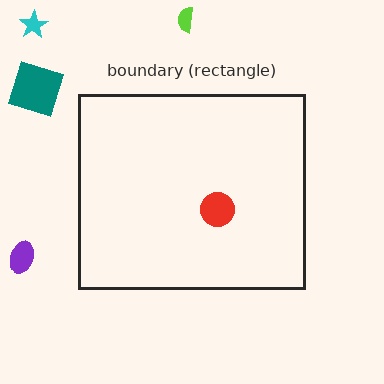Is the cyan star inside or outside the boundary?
Outside.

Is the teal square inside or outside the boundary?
Outside.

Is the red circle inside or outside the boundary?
Inside.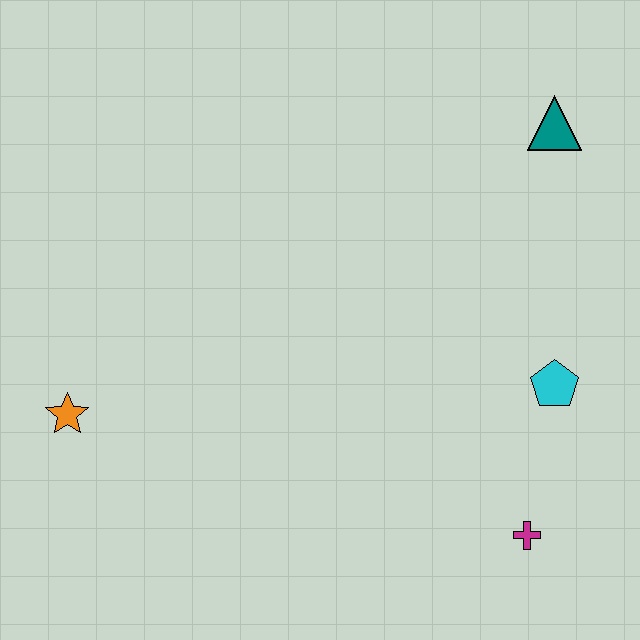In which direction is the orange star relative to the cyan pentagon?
The orange star is to the left of the cyan pentagon.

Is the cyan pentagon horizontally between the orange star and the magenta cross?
No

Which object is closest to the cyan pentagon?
The magenta cross is closest to the cyan pentagon.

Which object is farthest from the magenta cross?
The orange star is farthest from the magenta cross.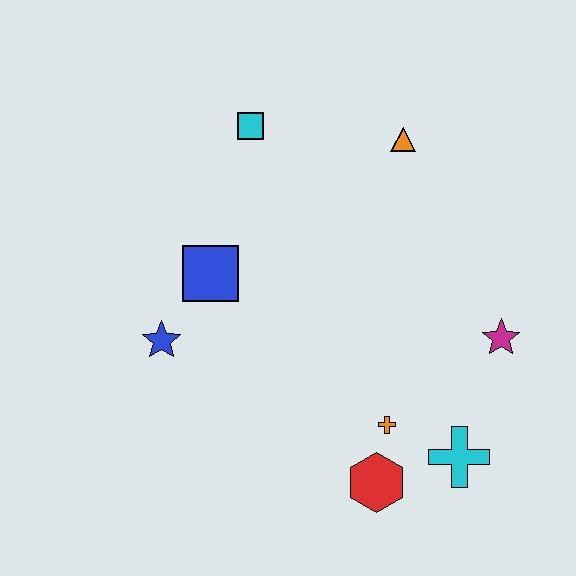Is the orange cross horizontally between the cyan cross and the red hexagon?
Yes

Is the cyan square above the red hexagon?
Yes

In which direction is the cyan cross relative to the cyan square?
The cyan cross is below the cyan square.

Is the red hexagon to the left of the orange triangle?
Yes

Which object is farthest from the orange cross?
The cyan square is farthest from the orange cross.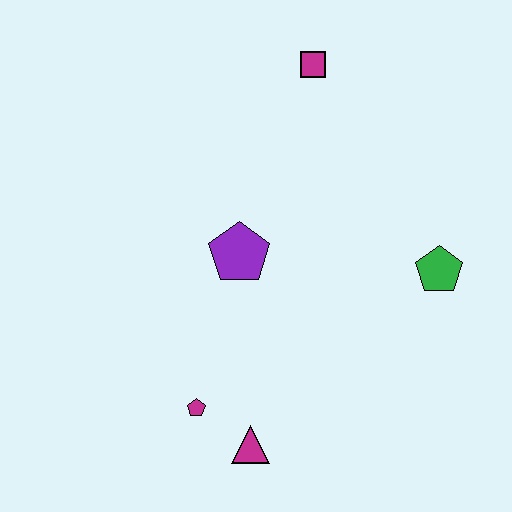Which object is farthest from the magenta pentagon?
The magenta square is farthest from the magenta pentagon.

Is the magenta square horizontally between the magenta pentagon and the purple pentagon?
No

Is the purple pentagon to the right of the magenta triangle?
No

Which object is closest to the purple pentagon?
The magenta pentagon is closest to the purple pentagon.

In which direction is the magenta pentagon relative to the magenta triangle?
The magenta pentagon is to the left of the magenta triangle.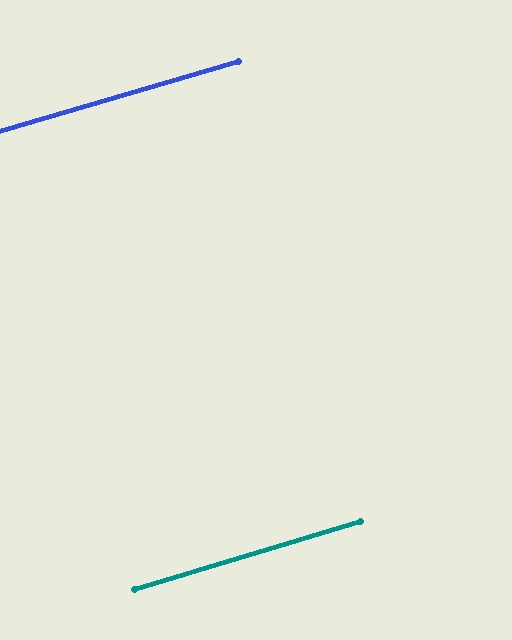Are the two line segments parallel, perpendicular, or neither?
Parallel — their directions differ by only 0.6°.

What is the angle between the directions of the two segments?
Approximately 1 degree.